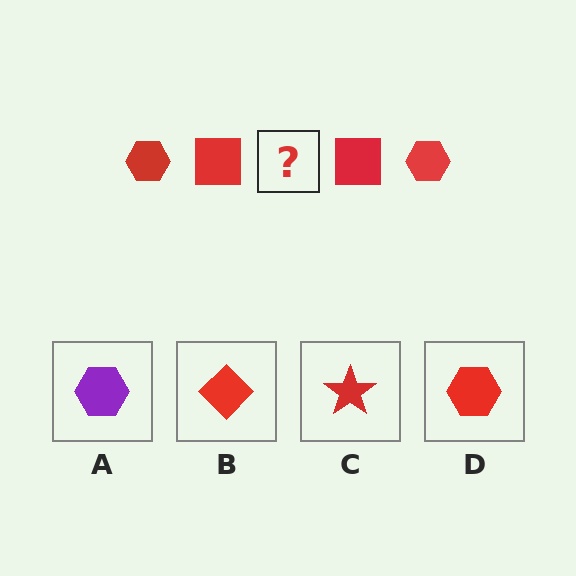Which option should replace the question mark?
Option D.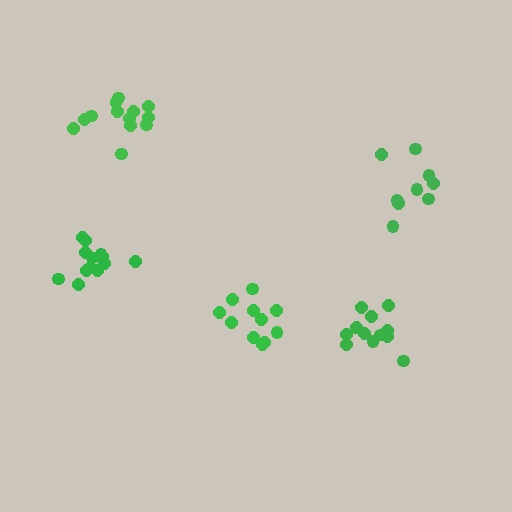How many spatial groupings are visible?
There are 5 spatial groupings.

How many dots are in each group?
Group 1: 10 dots, Group 2: 12 dots, Group 3: 13 dots, Group 4: 13 dots, Group 5: 11 dots (59 total).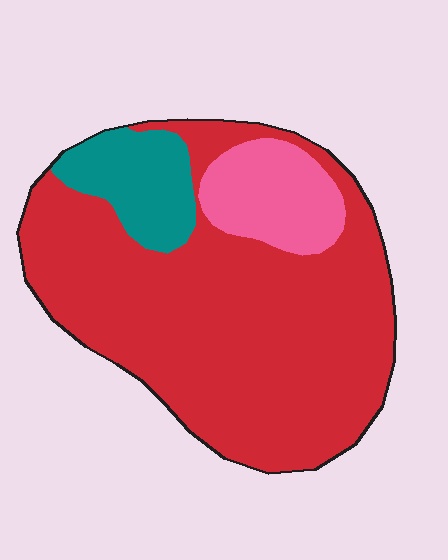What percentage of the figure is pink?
Pink takes up about one eighth (1/8) of the figure.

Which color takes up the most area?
Red, at roughly 75%.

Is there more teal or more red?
Red.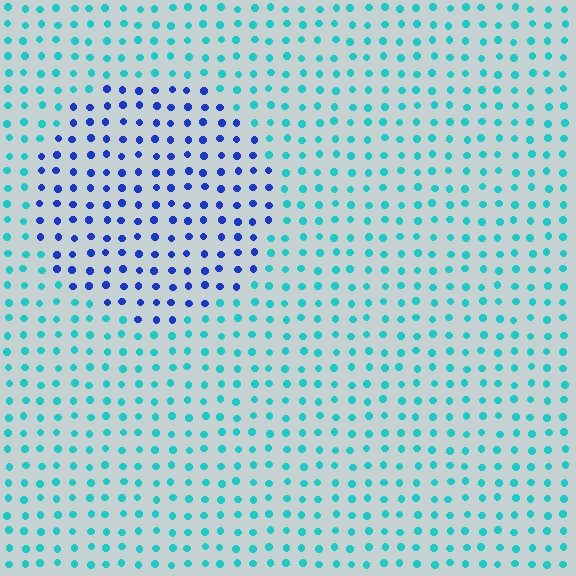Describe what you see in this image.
The image is filled with small cyan elements in a uniform arrangement. A circle-shaped region is visible where the elements are tinted to a slightly different hue, forming a subtle color boundary.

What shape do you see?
I see a circle.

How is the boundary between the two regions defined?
The boundary is defined purely by a slight shift in hue (about 52 degrees). Spacing, size, and orientation are identical on both sides.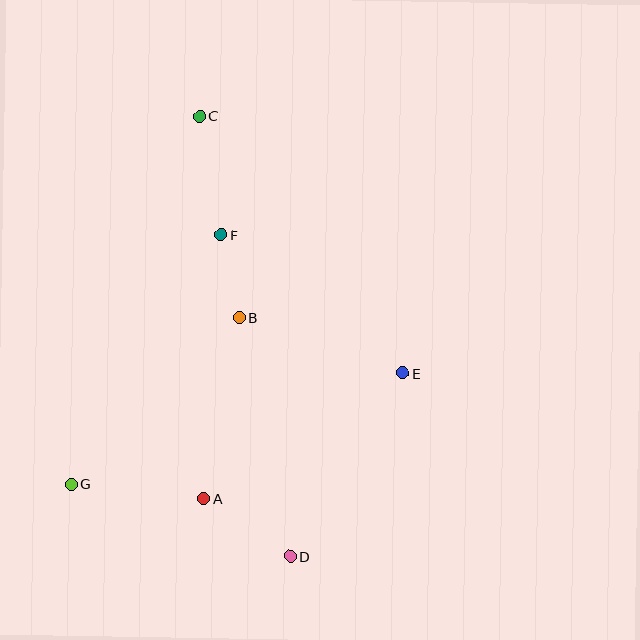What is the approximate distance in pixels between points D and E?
The distance between D and E is approximately 215 pixels.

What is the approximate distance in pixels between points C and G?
The distance between C and G is approximately 389 pixels.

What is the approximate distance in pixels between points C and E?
The distance between C and E is approximately 327 pixels.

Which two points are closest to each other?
Points B and F are closest to each other.